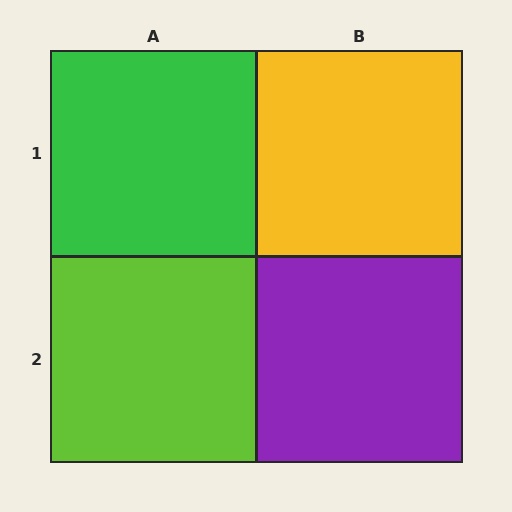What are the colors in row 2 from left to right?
Lime, purple.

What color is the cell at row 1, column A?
Green.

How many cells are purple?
1 cell is purple.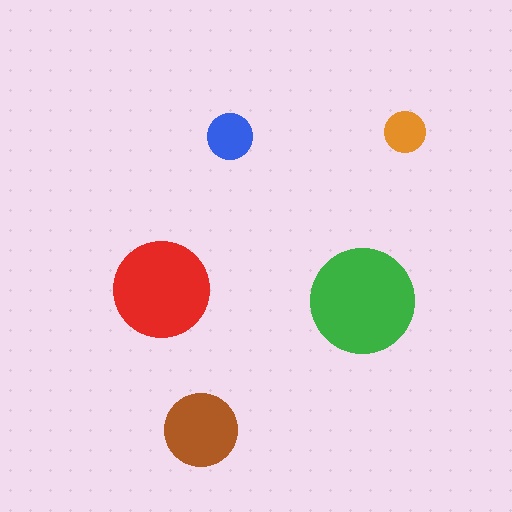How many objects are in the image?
There are 5 objects in the image.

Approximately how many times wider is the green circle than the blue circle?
About 2.5 times wider.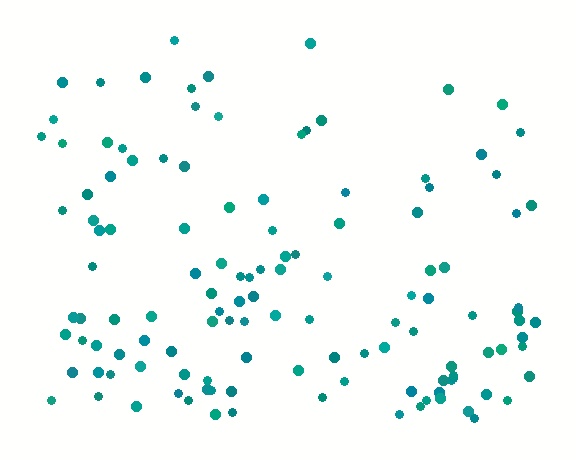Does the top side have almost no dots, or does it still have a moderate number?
Still a moderate number, just noticeably fewer than the bottom.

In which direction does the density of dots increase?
From top to bottom, with the bottom side densest.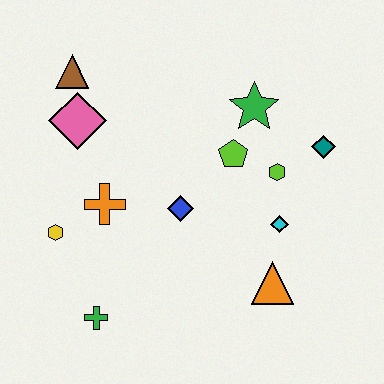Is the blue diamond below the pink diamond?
Yes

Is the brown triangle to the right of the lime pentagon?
No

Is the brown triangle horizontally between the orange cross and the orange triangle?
No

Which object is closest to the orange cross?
The yellow hexagon is closest to the orange cross.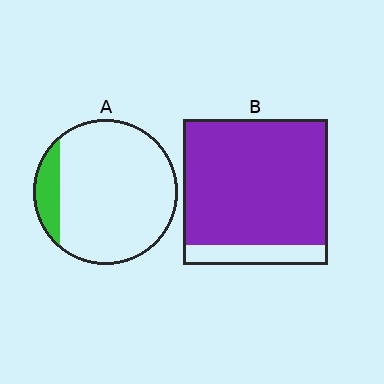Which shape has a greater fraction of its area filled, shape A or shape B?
Shape B.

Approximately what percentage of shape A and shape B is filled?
A is approximately 15% and B is approximately 85%.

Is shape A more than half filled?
No.